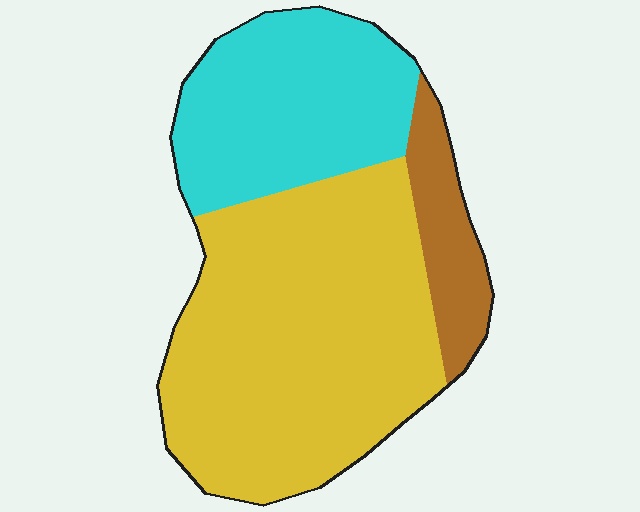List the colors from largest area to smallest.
From largest to smallest: yellow, cyan, brown.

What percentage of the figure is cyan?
Cyan takes up about one third (1/3) of the figure.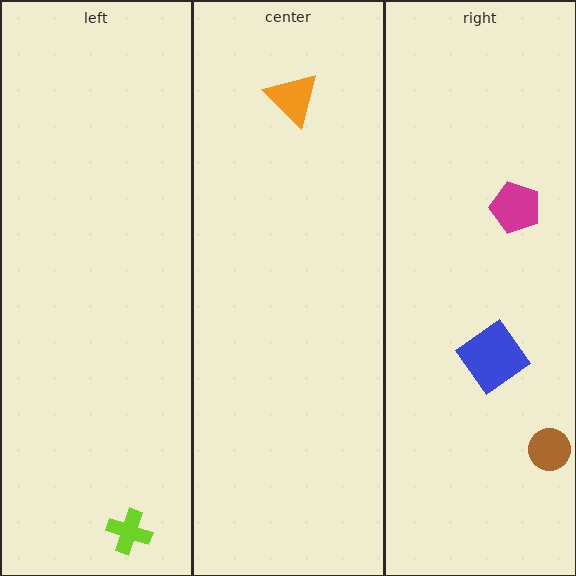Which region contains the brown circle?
The right region.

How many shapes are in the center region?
1.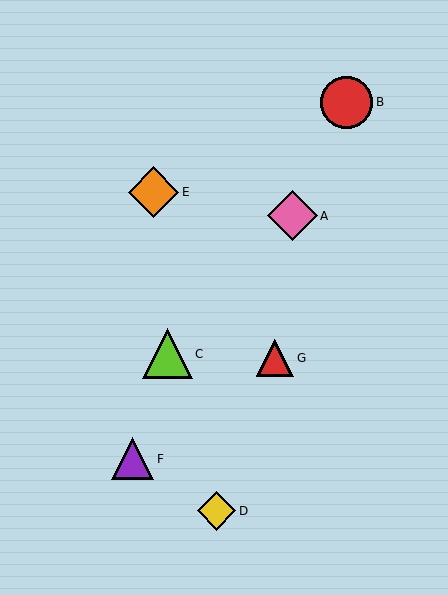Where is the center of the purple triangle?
The center of the purple triangle is at (133, 459).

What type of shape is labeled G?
Shape G is a red triangle.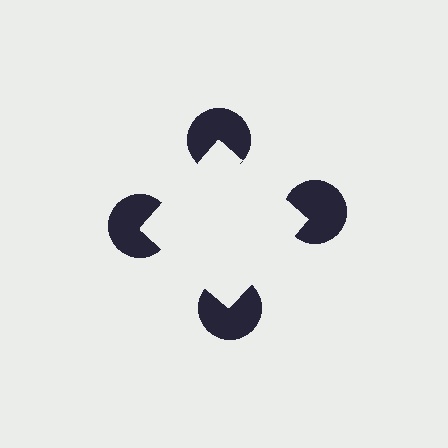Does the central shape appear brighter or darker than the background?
It typically appears slightly brighter than the background, even though no actual brightness change is drawn.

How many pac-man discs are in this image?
There are 4 — one at each vertex of the illusory square.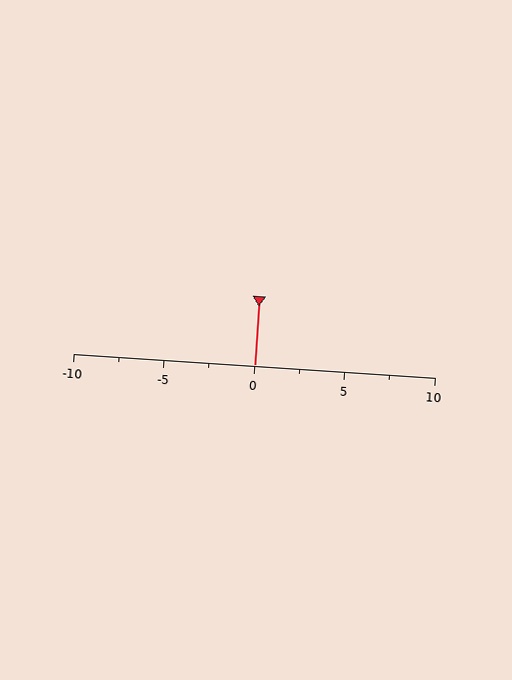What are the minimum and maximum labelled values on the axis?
The axis runs from -10 to 10.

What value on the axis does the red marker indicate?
The marker indicates approximately 0.